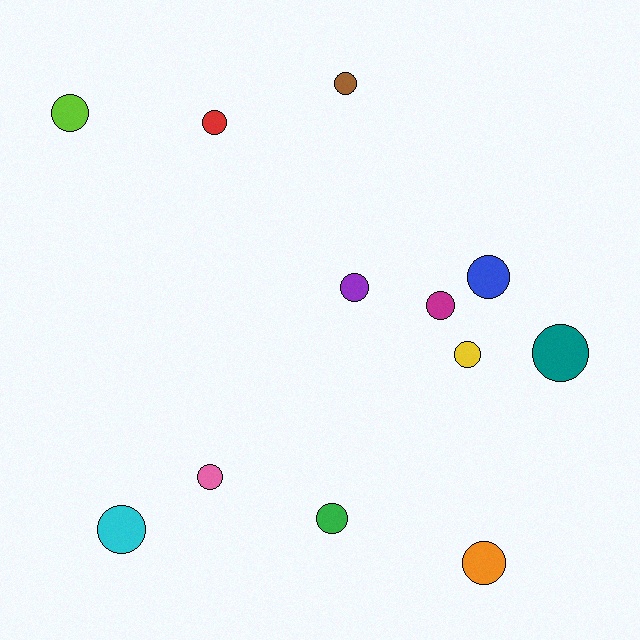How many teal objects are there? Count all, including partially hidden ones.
There is 1 teal object.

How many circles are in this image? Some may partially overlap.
There are 12 circles.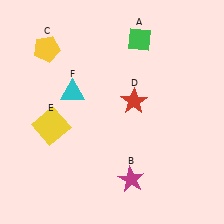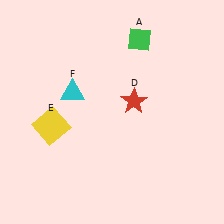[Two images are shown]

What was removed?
The yellow pentagon (C), the magenta star (B) were removed in Image 2.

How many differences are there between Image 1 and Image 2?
There are 2 differences between the two images.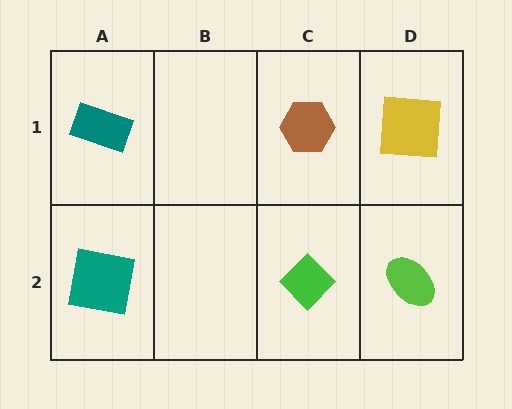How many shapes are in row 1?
3 shapes.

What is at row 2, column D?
A lime ellipse.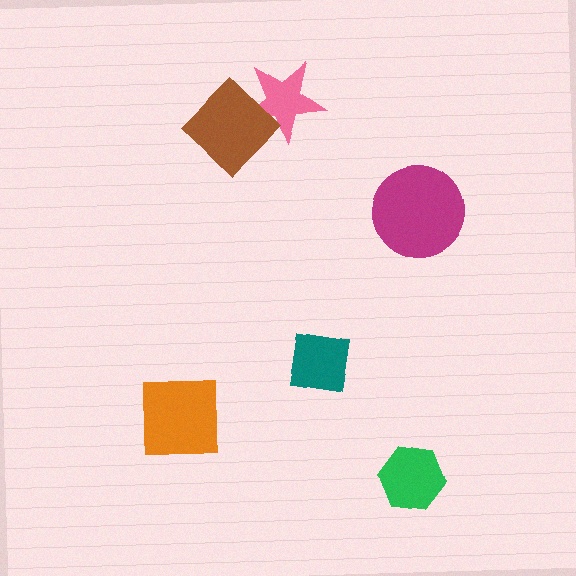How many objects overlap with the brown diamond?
1 object overlaps with the brown diamond.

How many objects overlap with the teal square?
0 objects overlap with the teal square.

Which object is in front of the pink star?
The brown diamond is in front of the pink star.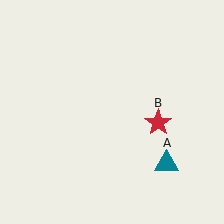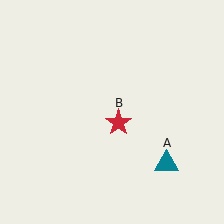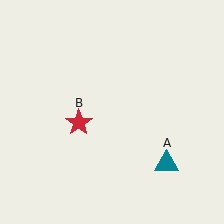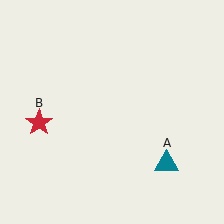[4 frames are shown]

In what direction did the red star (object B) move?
The red star (object B) moved left.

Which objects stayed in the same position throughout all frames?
Teal triangle (object A) remained stationary.